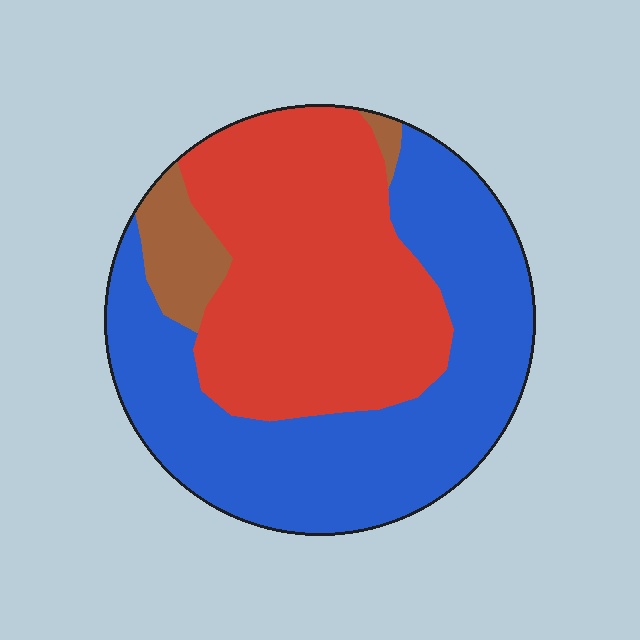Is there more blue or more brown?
Blue.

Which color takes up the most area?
Blue, at roughly 50%.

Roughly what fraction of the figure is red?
Red takes up between a third and a half of the figure.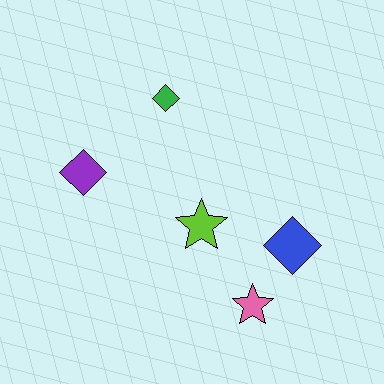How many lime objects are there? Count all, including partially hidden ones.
There is 1 lime object.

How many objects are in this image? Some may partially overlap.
There are 5 objects.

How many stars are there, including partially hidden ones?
There are 2 stars.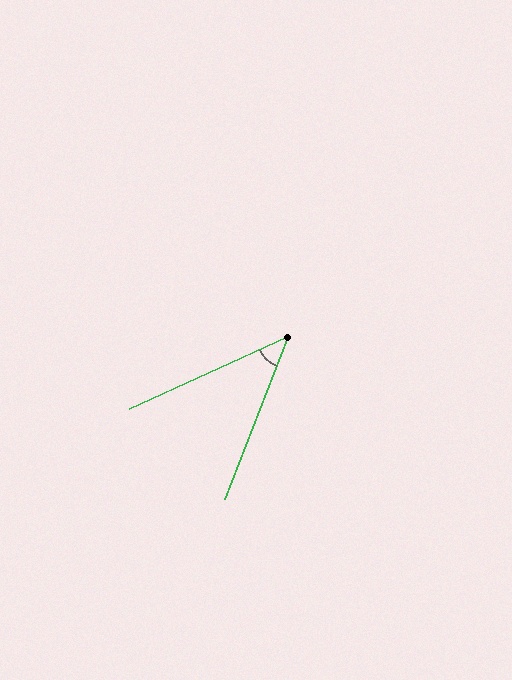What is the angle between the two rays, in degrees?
Approximately 44 degrees.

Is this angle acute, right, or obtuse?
It is acute.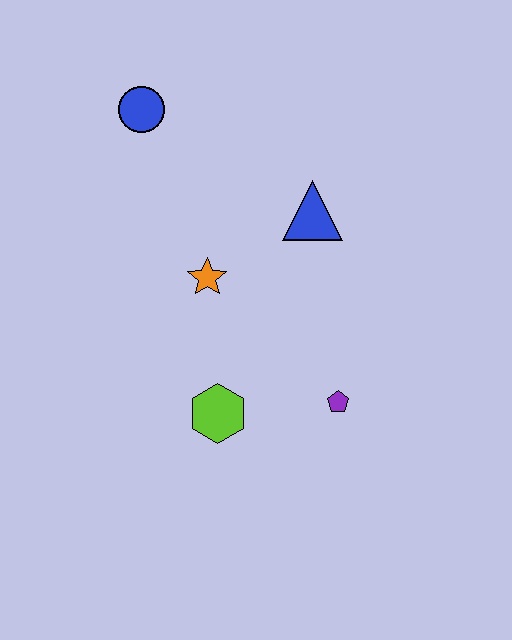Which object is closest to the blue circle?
The orange star is closest to the blue circle.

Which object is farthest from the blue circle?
The purple pentagon is farthest from the blue circle.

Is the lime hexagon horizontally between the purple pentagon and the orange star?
Yes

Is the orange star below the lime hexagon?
No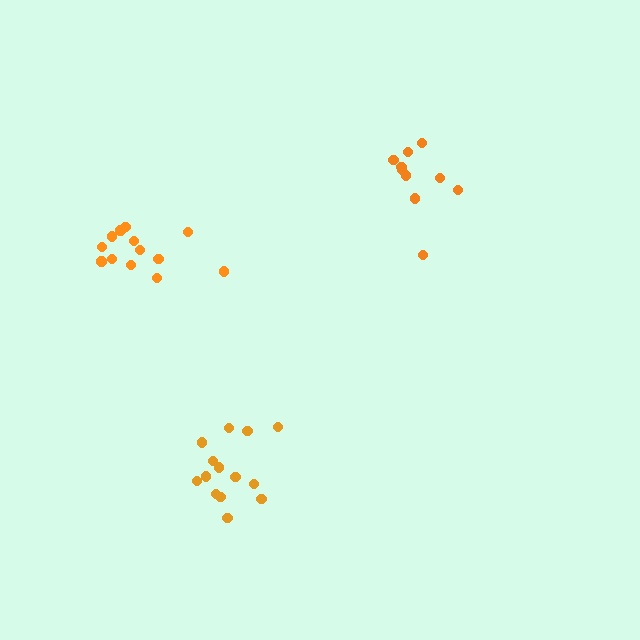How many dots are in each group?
Group 1: 10 dots, Group 2: 14 dots, Group 3: 13 dots (37 total).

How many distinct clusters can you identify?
There are 3 distinct clusters.